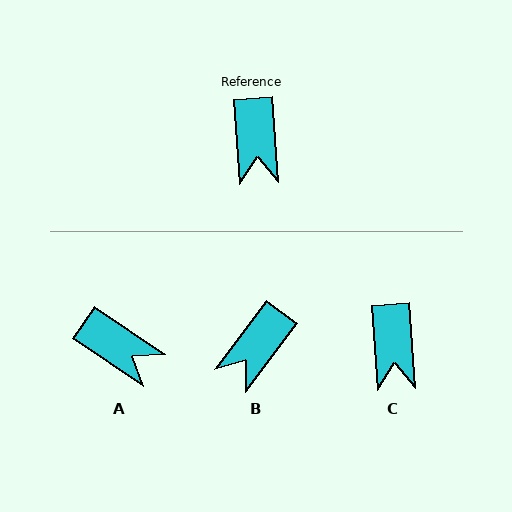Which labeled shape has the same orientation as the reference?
C.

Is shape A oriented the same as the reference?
No, it is off by about 52 degrees.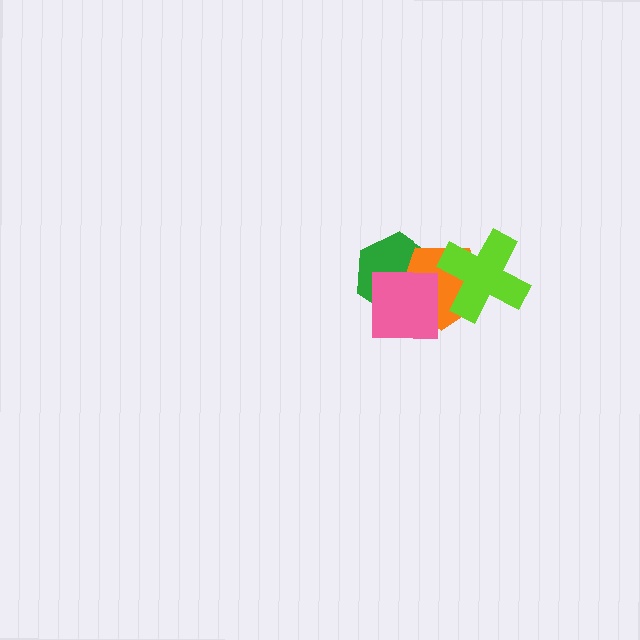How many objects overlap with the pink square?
2 objects overlap with the pink square.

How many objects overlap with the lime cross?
1 object overlaps with the lime cross.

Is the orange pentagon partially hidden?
Yes, it is partially covered by another shape.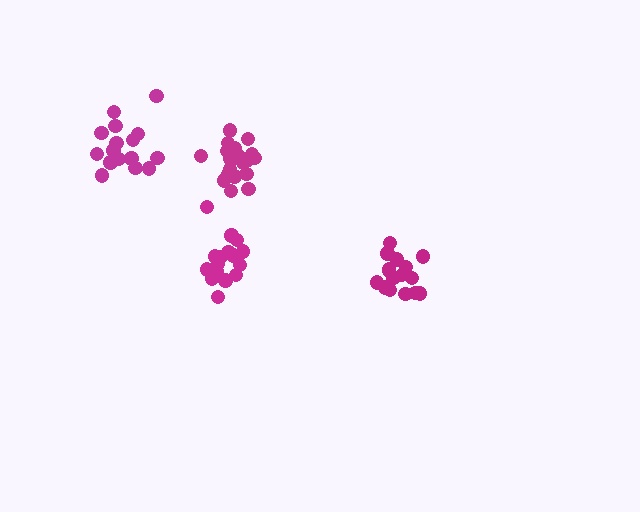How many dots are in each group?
Group 1: 16 dots, Group 2: 16 dots, Group 3: 17 dots, Group 4: 20 dots (69 total).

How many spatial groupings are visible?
There are 4 spatial groupings.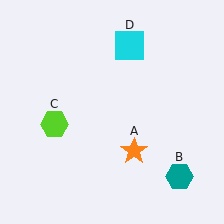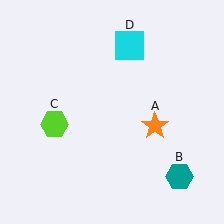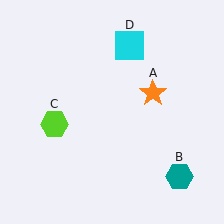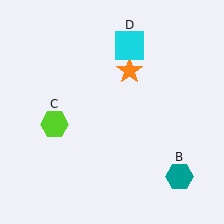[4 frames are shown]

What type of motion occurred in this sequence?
The orange star (object A) rotated counterclockwise around the center of the scene.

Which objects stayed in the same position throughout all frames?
Teal hexagon (object B) and lime hexagon (object C) and cyan square (object D) remained stationary.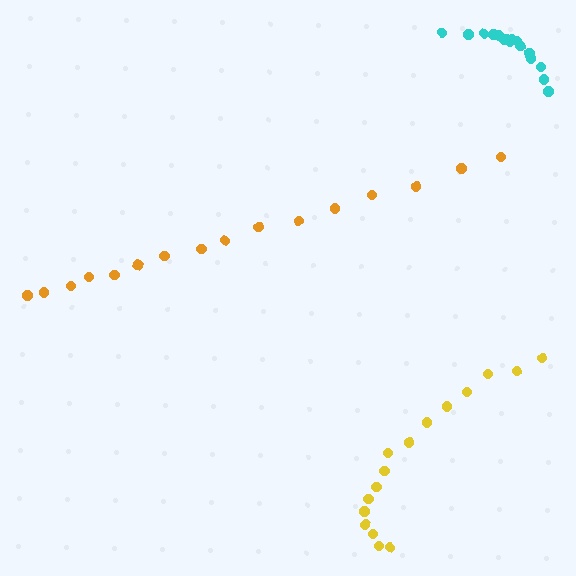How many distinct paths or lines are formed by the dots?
There are 3 distinct paths.